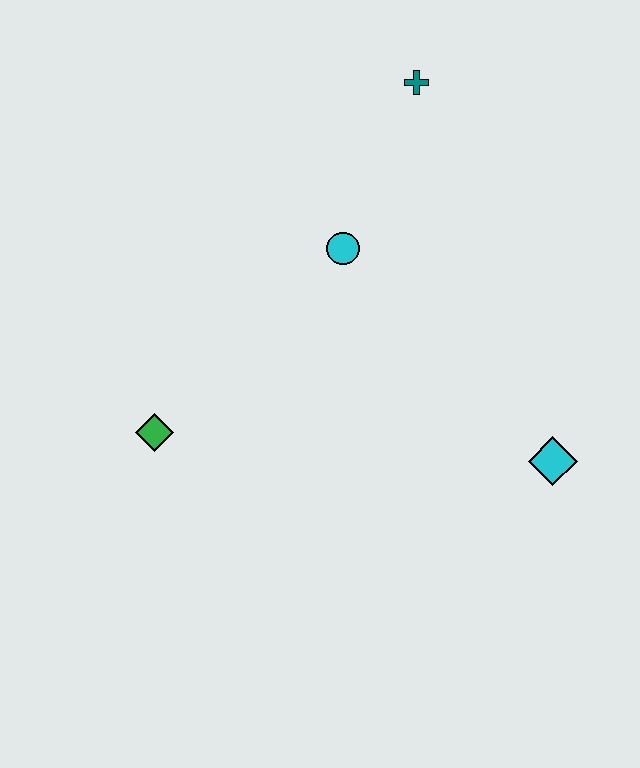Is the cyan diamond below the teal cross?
Yes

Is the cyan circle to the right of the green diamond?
Yes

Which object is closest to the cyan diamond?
The cyan circle is closest to the cyan diamond.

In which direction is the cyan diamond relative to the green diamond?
The cyan diamond is to the right of the green diamond.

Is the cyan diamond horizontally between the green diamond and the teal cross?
No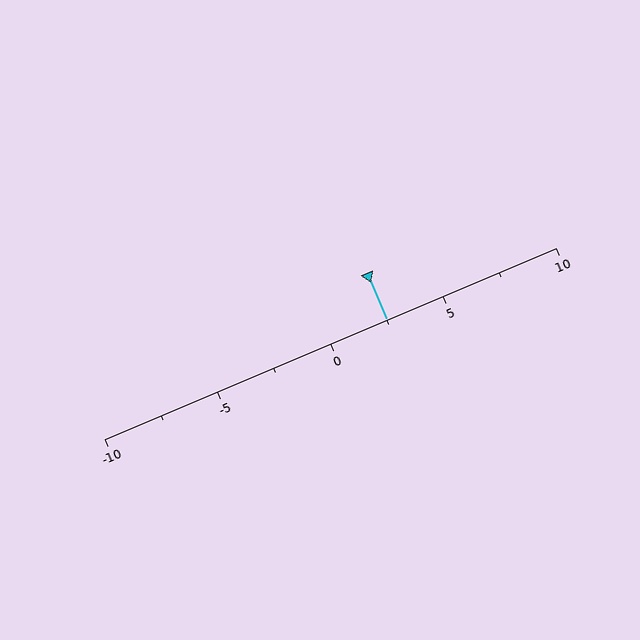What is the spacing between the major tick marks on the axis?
The major ticks are spaced 5 apart.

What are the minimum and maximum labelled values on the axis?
The axis runs from -10 to 10.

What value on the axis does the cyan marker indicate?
The marker indicates approximately 2.5.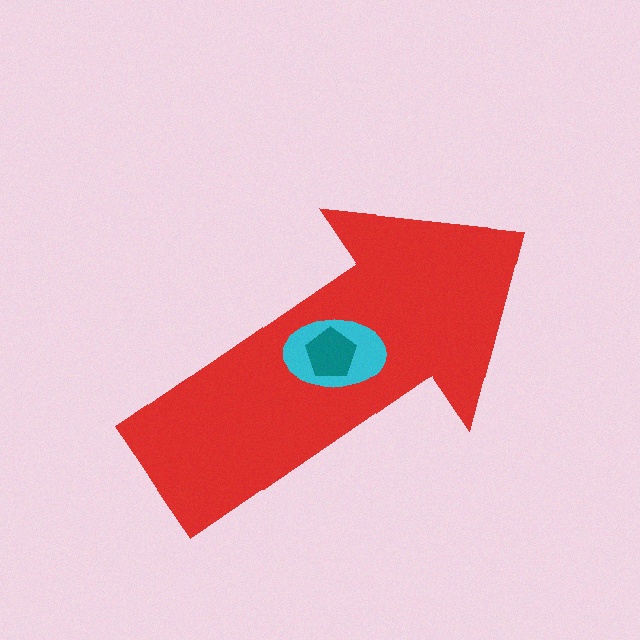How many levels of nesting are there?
3.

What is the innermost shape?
The teal pentagon.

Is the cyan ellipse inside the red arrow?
Yes.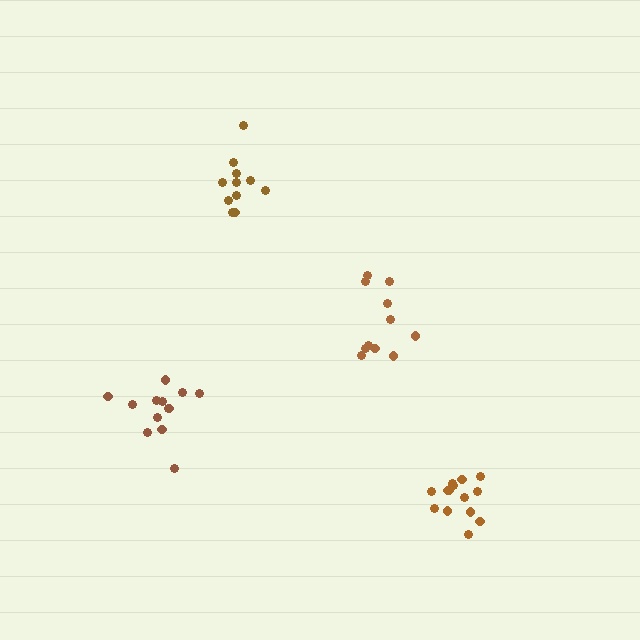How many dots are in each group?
Group 1: 11 dots, Group 2: 14 dots, Group 3: 13 dots, Group 4: 11 dots (49 total).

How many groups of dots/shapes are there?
There are 4 groups.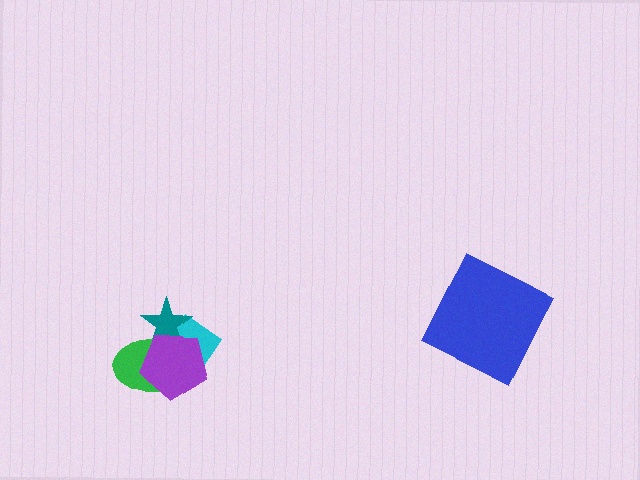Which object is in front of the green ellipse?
The purple pentagon is in front of the green ellipse.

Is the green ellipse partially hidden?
Yes, it is partially covered by another shape.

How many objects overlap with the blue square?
0 objects overlap with the blue square.